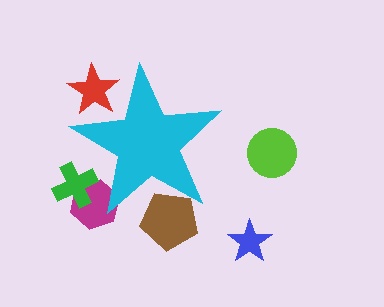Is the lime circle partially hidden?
No, the lime circle is fully visible.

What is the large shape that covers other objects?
A cyan star.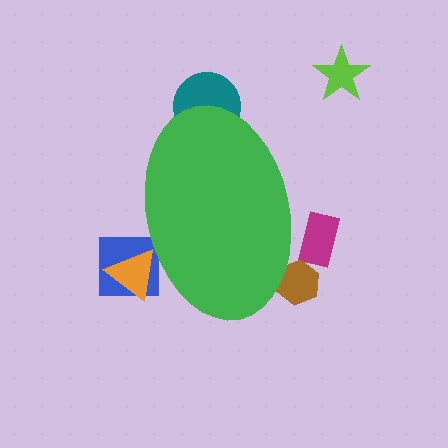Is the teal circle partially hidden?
Yes, the teal circle is partially hidden behind the green ellipse.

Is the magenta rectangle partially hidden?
Yes, the magenta rectangle is partially hidden behind the green ellipse.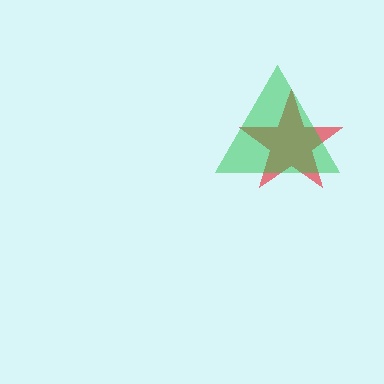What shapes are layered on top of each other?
The layered shapes are: a red star, a green triangle.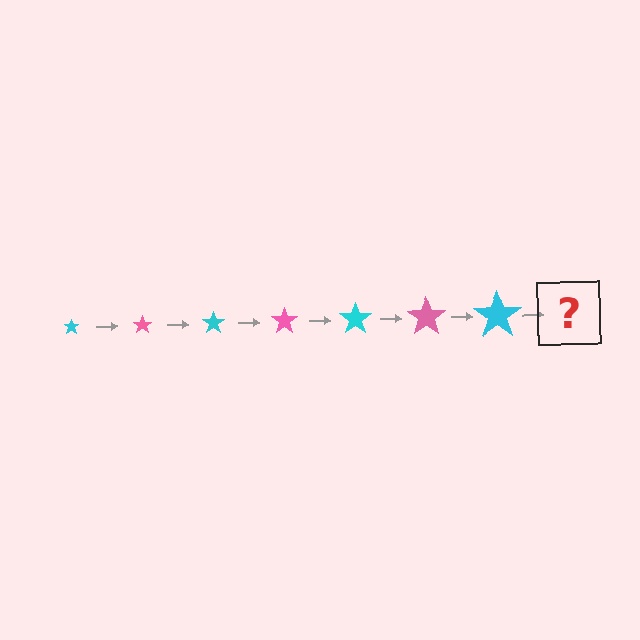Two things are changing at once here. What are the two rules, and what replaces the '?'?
The two rules are that the star grows larger each step and the color cycles through cyan and pink. The '?' should be a pink star, larger than the previous one.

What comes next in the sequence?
The next element should be a pink star, larger than the previous one.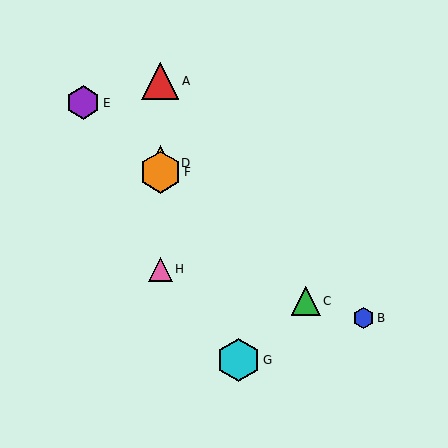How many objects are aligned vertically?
4 objects (A, D, F, H) are aligned vertically.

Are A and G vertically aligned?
No, A is at x≈160 and G is at x≈238.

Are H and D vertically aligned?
Yes, both are at x≈160.